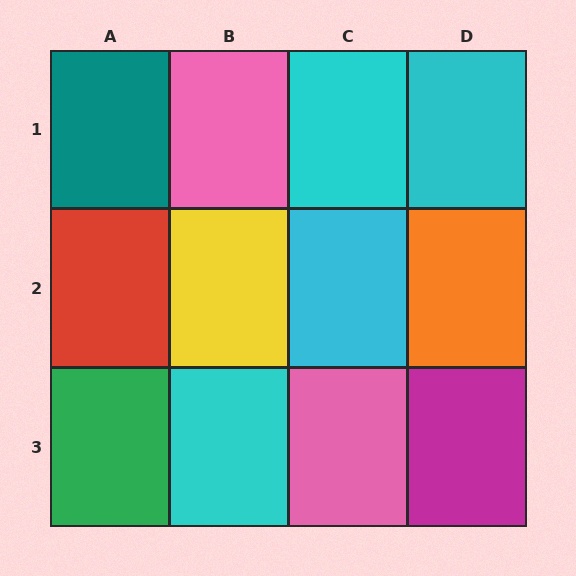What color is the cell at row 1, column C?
Cyan.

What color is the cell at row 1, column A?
Teal.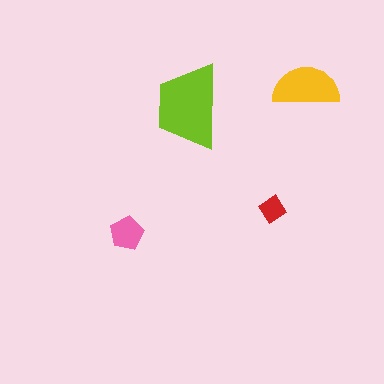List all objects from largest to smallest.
The lime trapezoid, the yellow semicircle, the pink pentagon, the red diamond.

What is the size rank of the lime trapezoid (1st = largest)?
1st.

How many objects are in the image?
There are 4 objects in the image.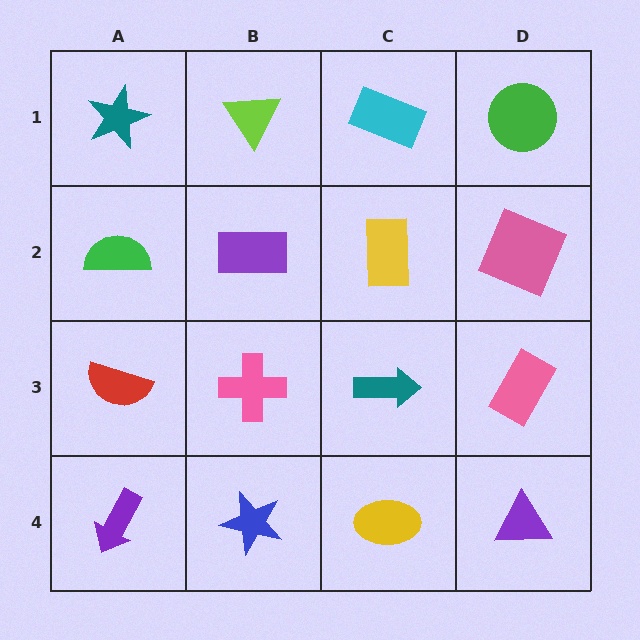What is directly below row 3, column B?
A blue star.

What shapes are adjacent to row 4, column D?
A pink rectangle (row 3, column D), a yellow ellipse (row 4, column C).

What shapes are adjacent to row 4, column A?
A red semicircle (row 3, column A), a blue star (row 4, column B).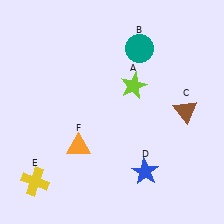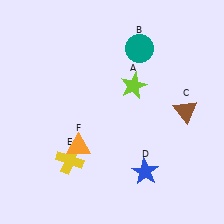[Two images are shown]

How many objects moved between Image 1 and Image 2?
1 object moved between the two images.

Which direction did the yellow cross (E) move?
The yellow cross (E) moved right.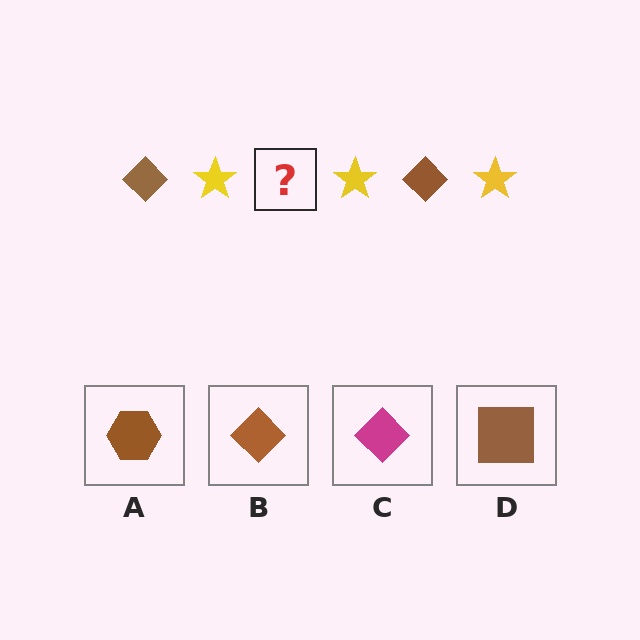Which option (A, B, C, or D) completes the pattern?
B.